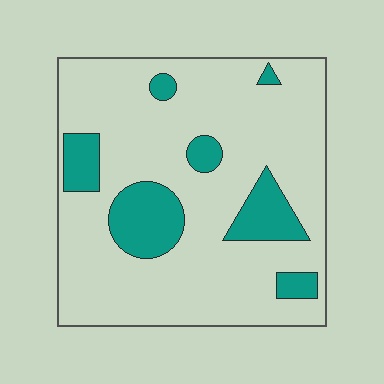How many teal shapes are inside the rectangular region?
7.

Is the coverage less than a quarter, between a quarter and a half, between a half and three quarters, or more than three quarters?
Less than a quarter.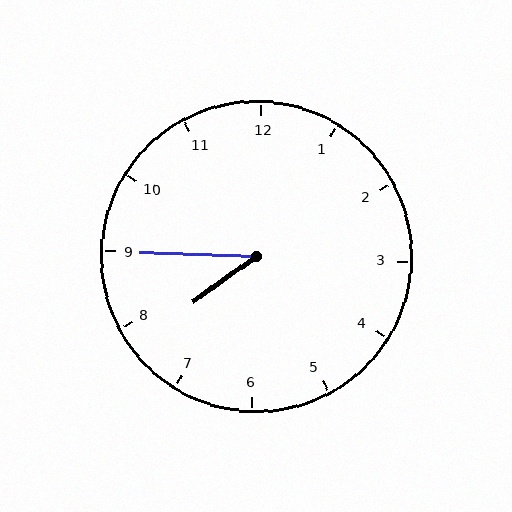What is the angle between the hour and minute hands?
Approximately 38 degrees.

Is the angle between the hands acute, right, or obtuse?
It is acute.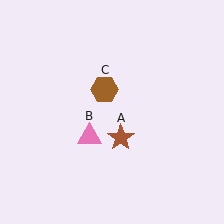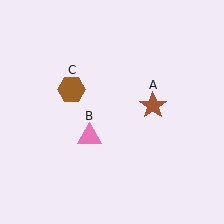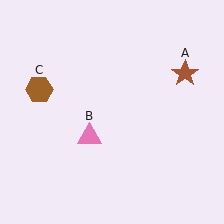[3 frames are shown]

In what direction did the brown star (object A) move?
The brown star (object A) moved up and to the right.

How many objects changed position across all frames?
2 objects changed position: brown star (object A), brown hexagon (object C).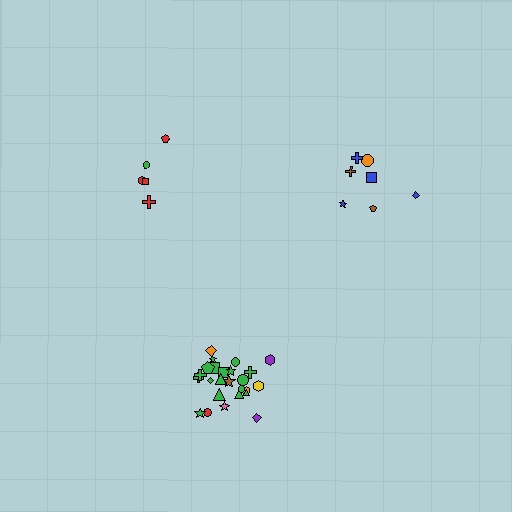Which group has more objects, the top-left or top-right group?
The top-right group.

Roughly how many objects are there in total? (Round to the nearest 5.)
Roughly 35 objects in total.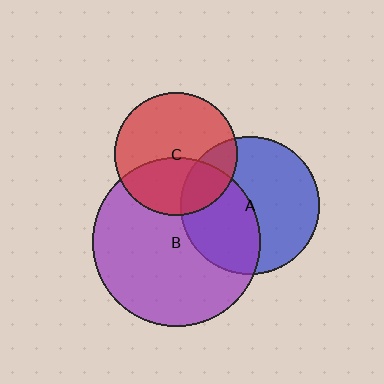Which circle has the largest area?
Circle B (purple).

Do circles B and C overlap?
Yes.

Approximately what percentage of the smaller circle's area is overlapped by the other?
Approximately 40%.